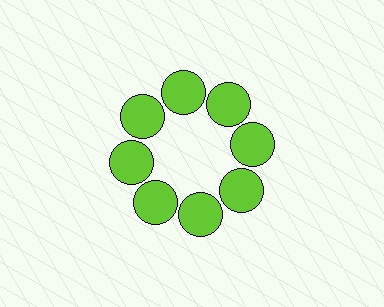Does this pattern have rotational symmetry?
Yes, this pattern has 8-fold rotational symmetry. It looks the same after rotating 45 degrees around the center.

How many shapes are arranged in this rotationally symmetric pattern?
There are 8 shapes, arranged in 8 groups of 1.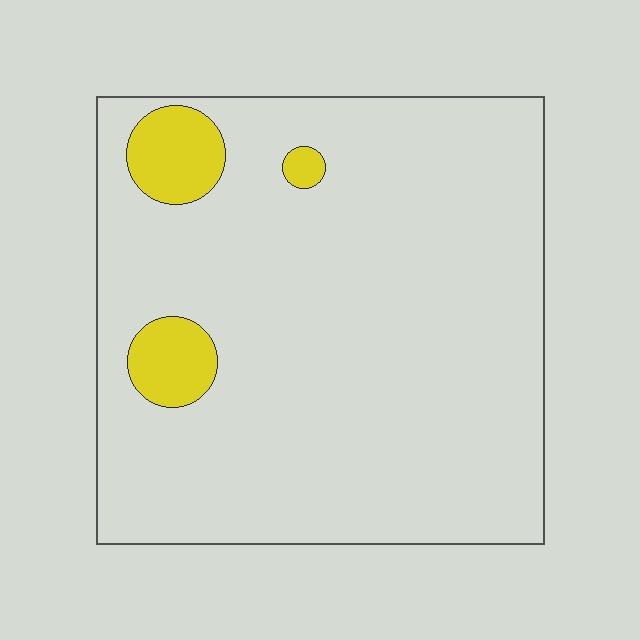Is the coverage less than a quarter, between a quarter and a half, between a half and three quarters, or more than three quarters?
Less than a quarter.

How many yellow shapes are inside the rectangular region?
3.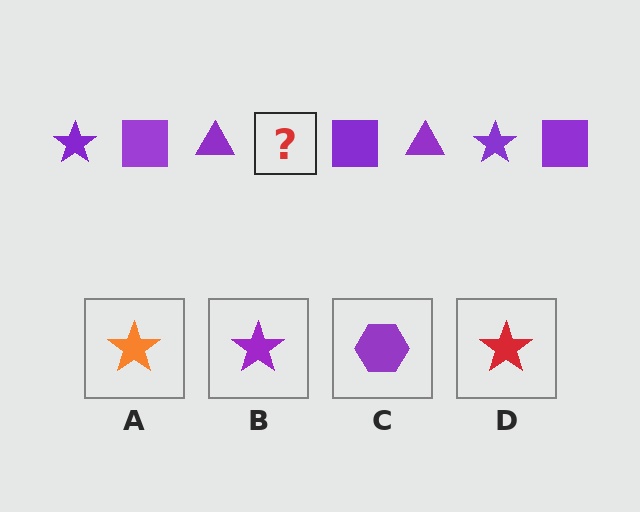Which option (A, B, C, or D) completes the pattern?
B.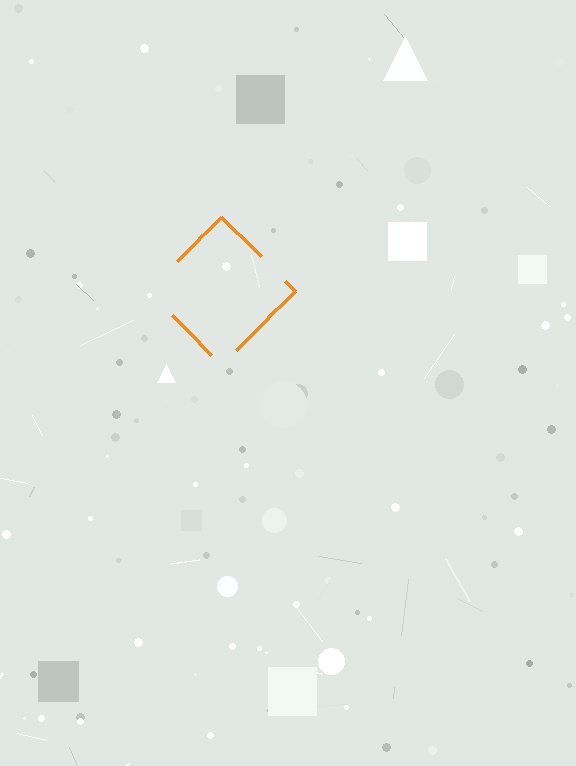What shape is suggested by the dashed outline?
The dashed outline suggests a diamond.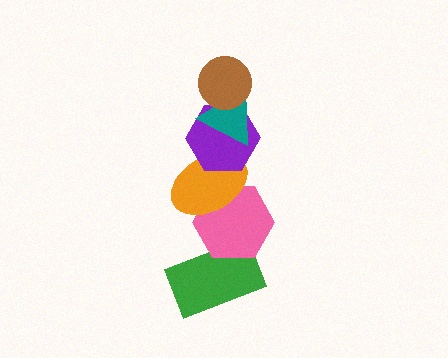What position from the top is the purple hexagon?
The purple hexagon is 3rd from the top.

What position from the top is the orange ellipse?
The orange ellipse is 4th from the top.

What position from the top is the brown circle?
The brown circle is 1st from the top.